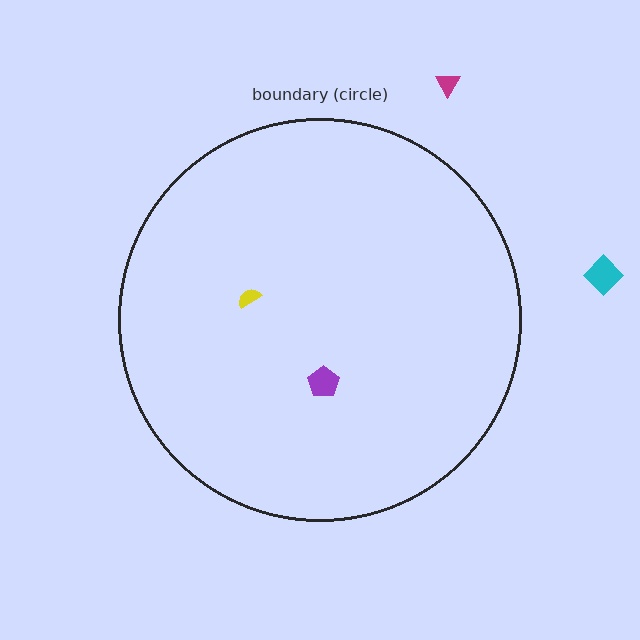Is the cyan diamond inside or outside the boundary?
Outside.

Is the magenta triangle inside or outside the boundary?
Outside.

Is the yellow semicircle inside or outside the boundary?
Inside.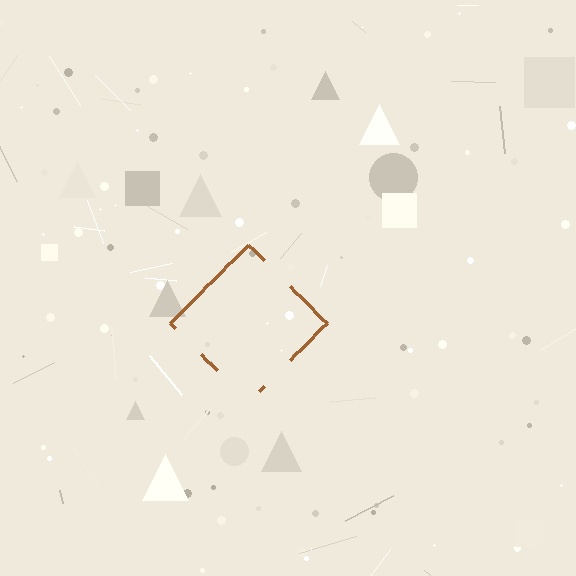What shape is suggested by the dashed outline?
The dashed outline suggests a diamond.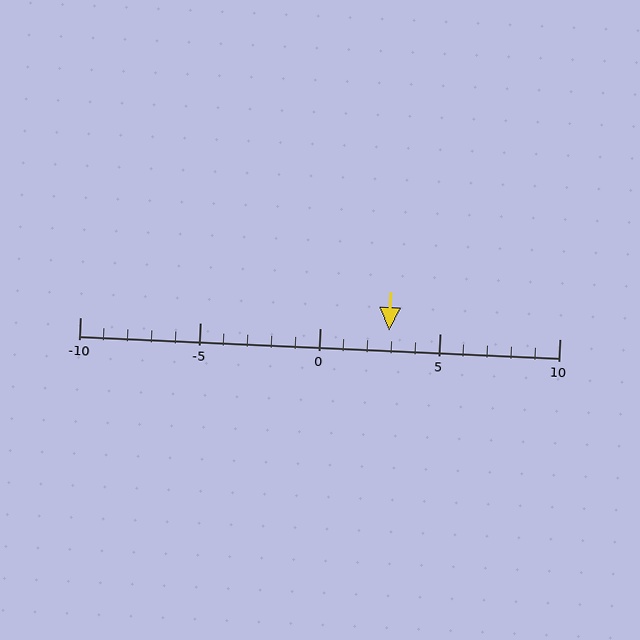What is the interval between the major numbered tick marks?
The major tick marks are spaced 5 units apart.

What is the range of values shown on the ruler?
The ruler shows values from -10 to 10.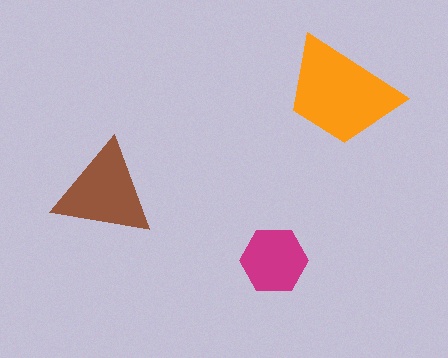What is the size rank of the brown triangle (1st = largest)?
2nd.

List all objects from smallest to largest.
The magenta hexagon, the brown triangle, the orange trapezoid.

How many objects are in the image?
There are 3 objects in the image.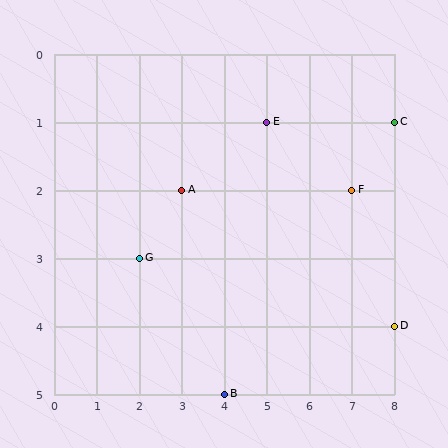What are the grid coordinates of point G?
Point G is at grid coordinates (2, 3).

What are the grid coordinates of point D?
Point D is at grid coordinates (8, 4).